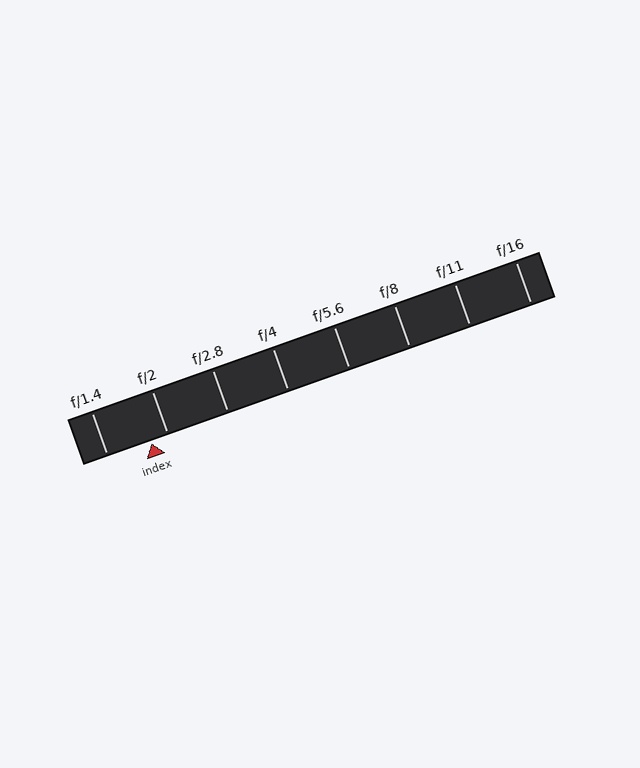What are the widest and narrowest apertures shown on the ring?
The widest aperture shown is f/1.4 and the narrowest is f/16.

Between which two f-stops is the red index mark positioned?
The index mark is between f/1.4 and f/2.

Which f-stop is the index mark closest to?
The index mark is closest to f/2.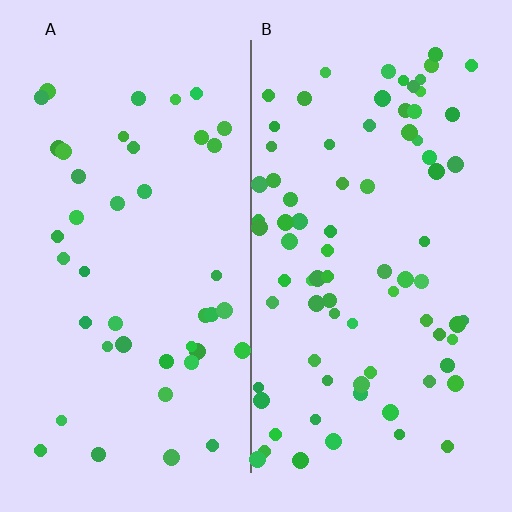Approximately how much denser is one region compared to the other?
Approximately 1.9× — region B over region A.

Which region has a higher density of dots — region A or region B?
B (the right).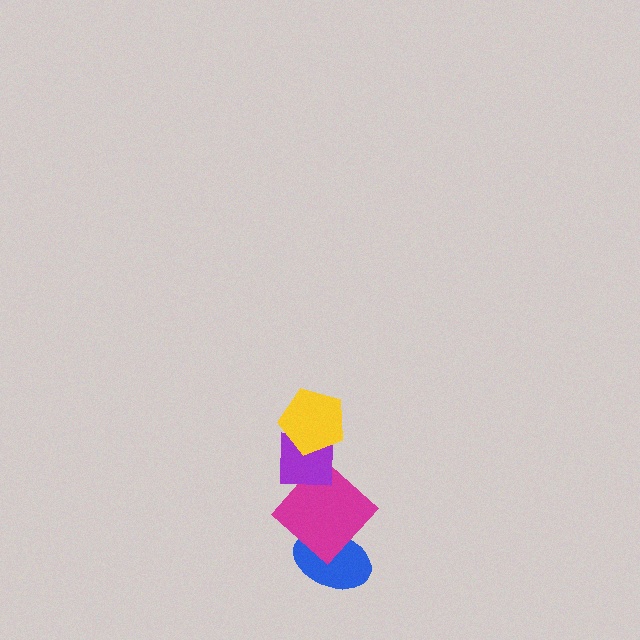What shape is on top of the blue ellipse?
The magenta diamond is on top of the blue ellipse.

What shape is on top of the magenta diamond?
The purple square is on top of the magenta diamond.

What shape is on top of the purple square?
The yellow pentagon is on top of the purple square.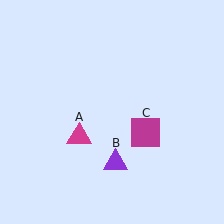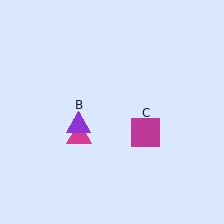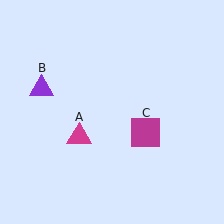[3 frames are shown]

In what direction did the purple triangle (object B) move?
The purple triangle (object B) moved up and to the left.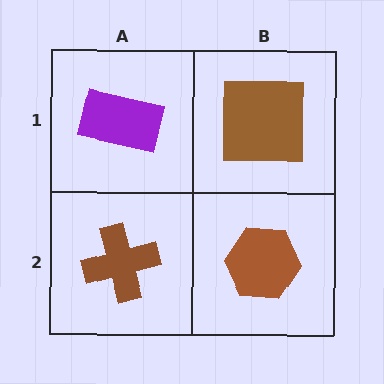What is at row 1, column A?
A purple rectangle.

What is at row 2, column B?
A brown hexagon.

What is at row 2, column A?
A brown cross.